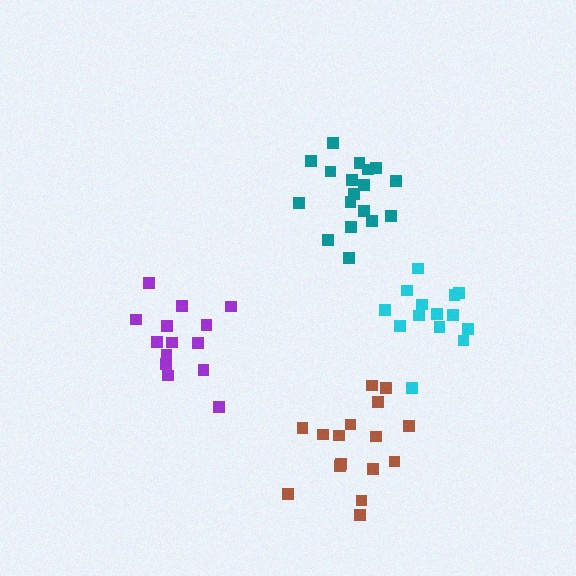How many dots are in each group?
Group 1: 14 dots, Group 2: 18 dots, Group 3: 16 dots, Group 4: 14 dots (62 total).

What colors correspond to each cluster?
The clusters are colored: purple, teal, brown, cyan.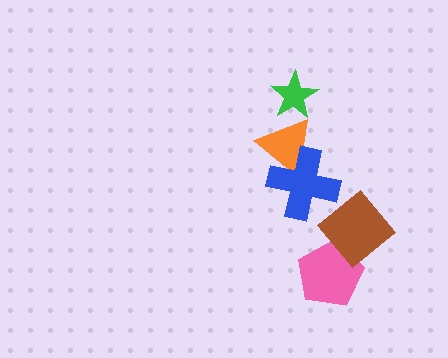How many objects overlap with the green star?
1 object overlaps with the green star.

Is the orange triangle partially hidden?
Yes, it is partially covered by another shape.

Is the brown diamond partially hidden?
No, no other shape covers it.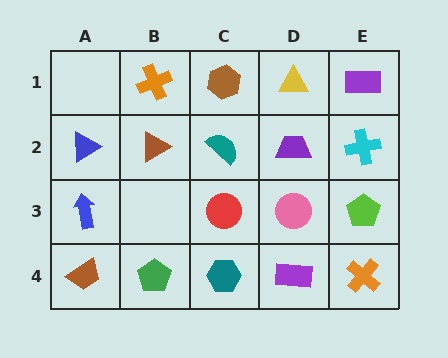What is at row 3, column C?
A red circle.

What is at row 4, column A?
A brown trapezoid.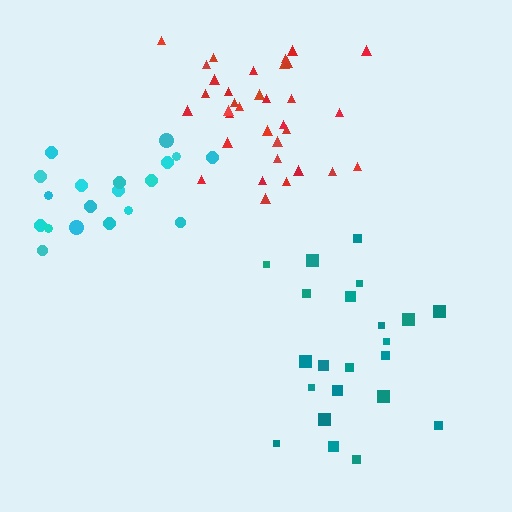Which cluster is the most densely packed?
Red.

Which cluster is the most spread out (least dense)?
Teal.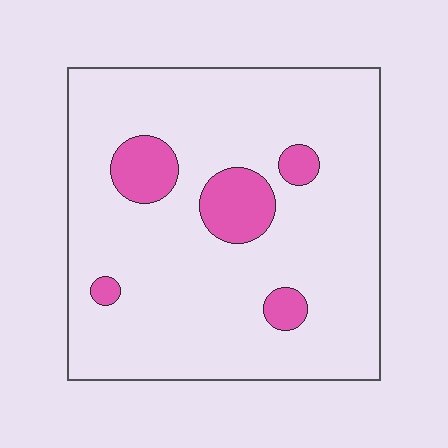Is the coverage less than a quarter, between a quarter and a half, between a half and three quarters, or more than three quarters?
Less than a quarter.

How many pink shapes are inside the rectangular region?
5.